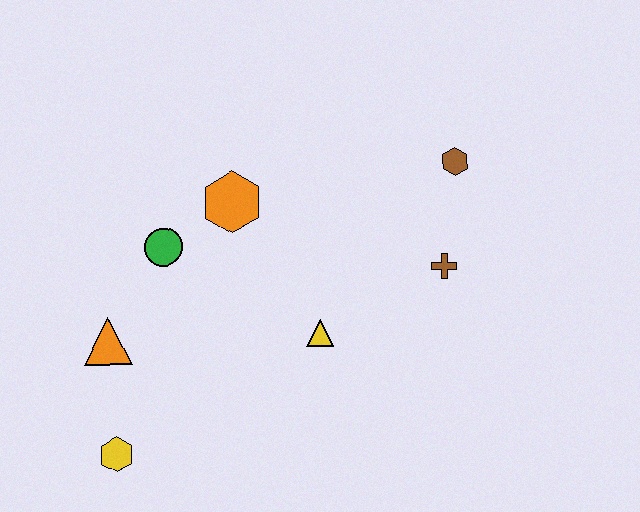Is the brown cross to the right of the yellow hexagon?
Yes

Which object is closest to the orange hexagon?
The green circle is closest to the orange hexagon.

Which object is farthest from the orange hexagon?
The yellow hexagon is farthest from the orange hexagon.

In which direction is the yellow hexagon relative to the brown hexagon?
The yellow hexagon is to the left of the brown hexagon.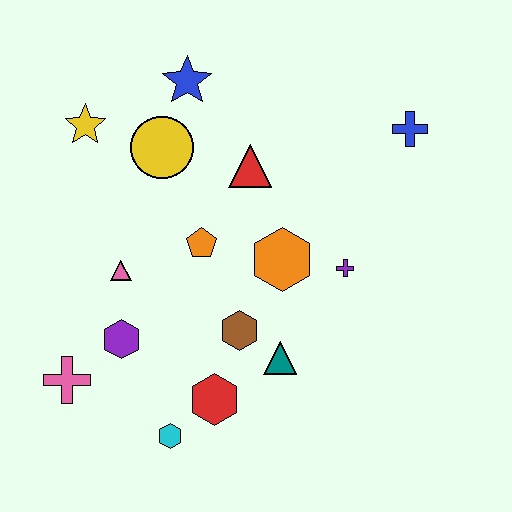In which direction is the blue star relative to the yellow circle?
The blue star is above the yellow circle.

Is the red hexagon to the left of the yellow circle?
No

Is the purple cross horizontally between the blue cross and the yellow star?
Yes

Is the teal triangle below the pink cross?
No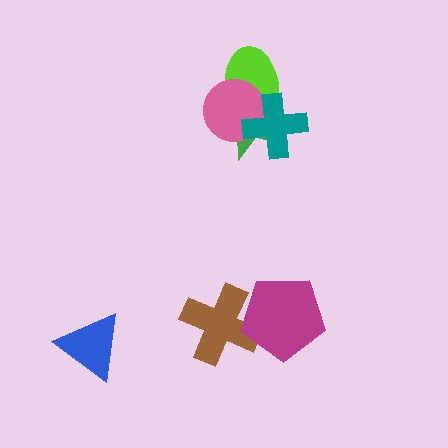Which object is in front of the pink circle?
The teal cross is in front of the pink circle.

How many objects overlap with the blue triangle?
0 objects overlap with the blue triangle.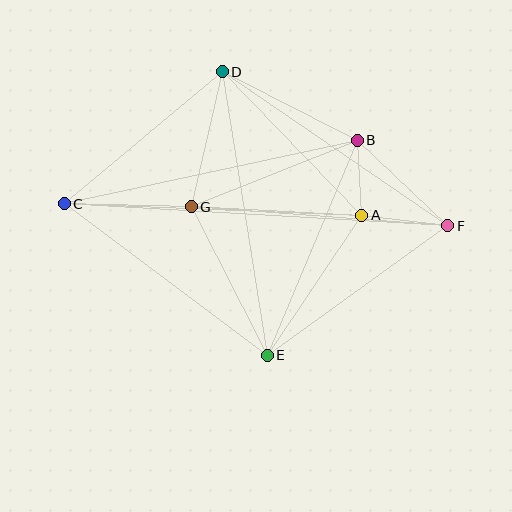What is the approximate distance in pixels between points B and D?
The distance between B and D is approximately 151 pixels.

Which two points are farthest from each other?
Points C and F are farthest from each other.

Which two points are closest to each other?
Points A and B are closest to each other.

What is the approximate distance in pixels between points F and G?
The distance between F and G is approximately 257 pixels.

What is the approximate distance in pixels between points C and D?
The distance between C and D is approximately 206 pixels.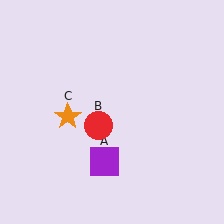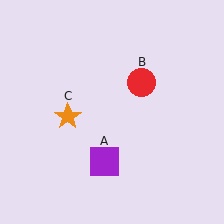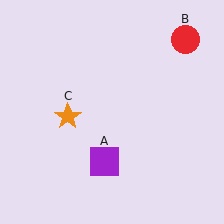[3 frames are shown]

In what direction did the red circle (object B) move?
The red circle (object B) moved up and to the right.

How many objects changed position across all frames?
1 object changed position: red circle (object B).